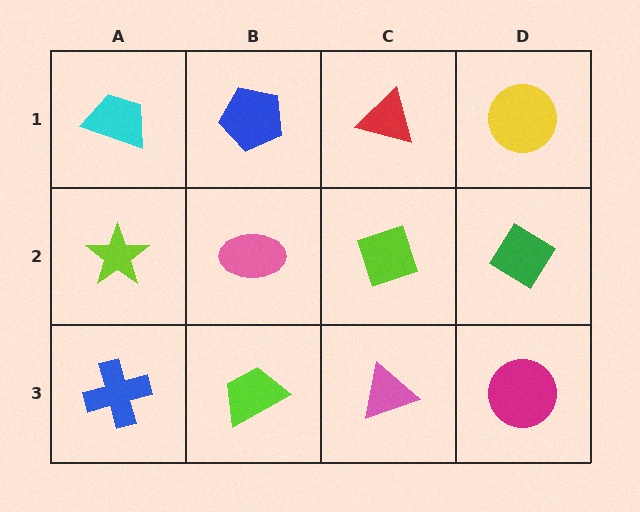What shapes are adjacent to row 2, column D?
A yellow circle (row 1, column D), a magenta circle (row 3, column D), a lime diamond (row 2, column C).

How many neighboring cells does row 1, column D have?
2.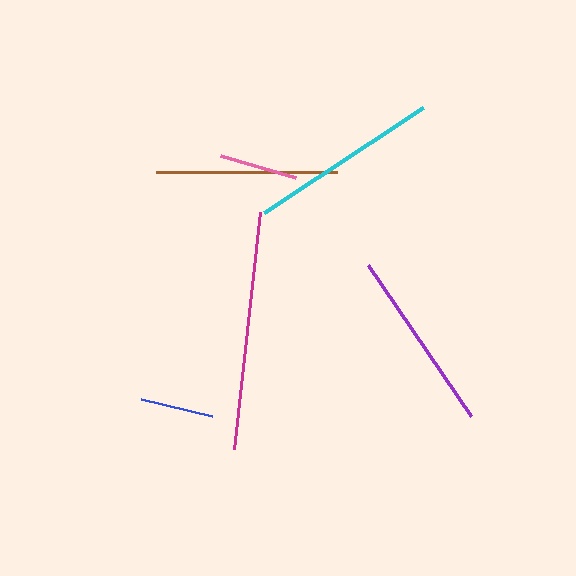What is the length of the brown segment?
The brown segment is approximately 181 pixels long.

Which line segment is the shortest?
The blue line is the shortest at approximately 72 pixels.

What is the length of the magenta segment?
The magenta segment is approximately 239 pixels long.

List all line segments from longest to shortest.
From longest to shortest: magenta, cyan, purple, brown, pink, blue.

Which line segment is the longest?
The magenta line is the longest at approximately 239 pixels.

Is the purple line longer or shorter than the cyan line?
The cyan line is longer than the purple line.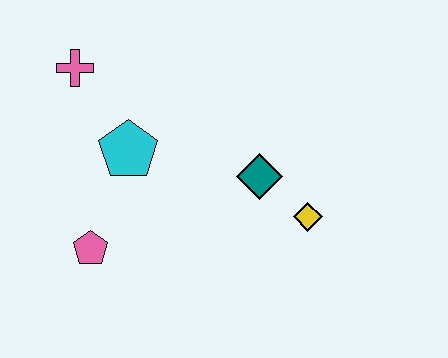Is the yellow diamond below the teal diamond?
Yes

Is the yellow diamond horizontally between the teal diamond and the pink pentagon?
No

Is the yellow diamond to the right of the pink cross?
Yes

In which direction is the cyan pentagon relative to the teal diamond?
The cyan pentagon is to the left of the teal diamond.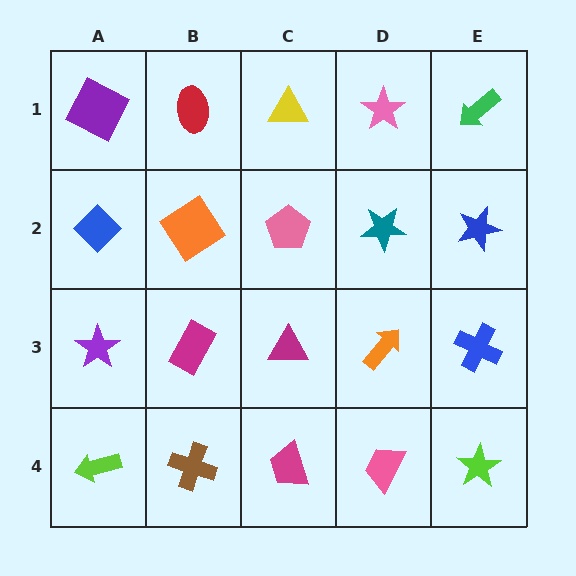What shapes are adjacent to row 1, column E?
A blue star (row 2, column E), a pink star (row 1, column D).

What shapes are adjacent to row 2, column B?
A red ellipse (row 1, column B), a magenta rectangle (row 3, column B), a blue diamond (row 2, column A), a pink pentagon (row 2, column C).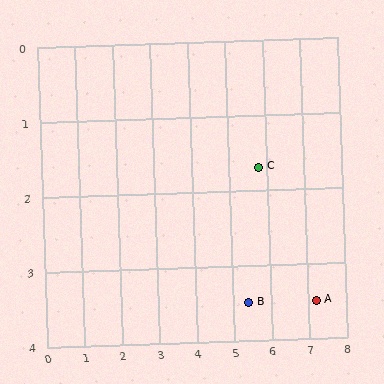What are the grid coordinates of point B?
Point B is at approximately (5.4, 3.5).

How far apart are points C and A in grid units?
Points C and A are about 2.3 grid units apart.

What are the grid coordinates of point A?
Point A is at approximately (7.2, 3.5).